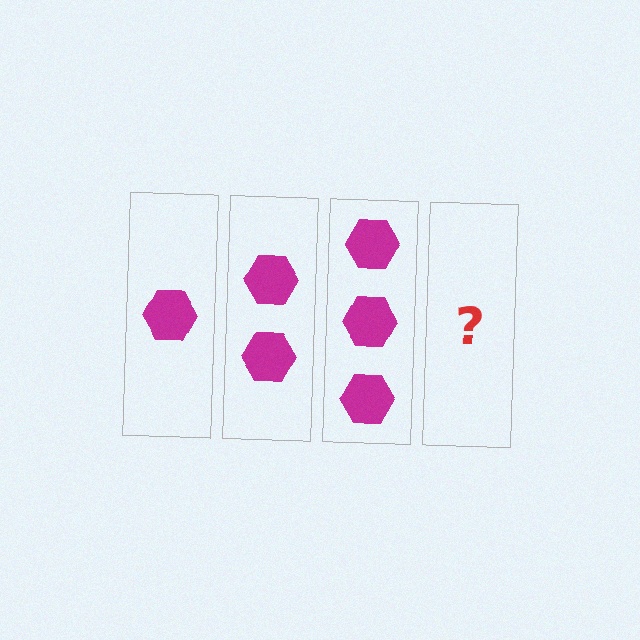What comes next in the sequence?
The next element should be 4 hexagons.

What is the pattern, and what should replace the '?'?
The pattern is that each step adds one more hexagon. The '?' should be 4 hexagons.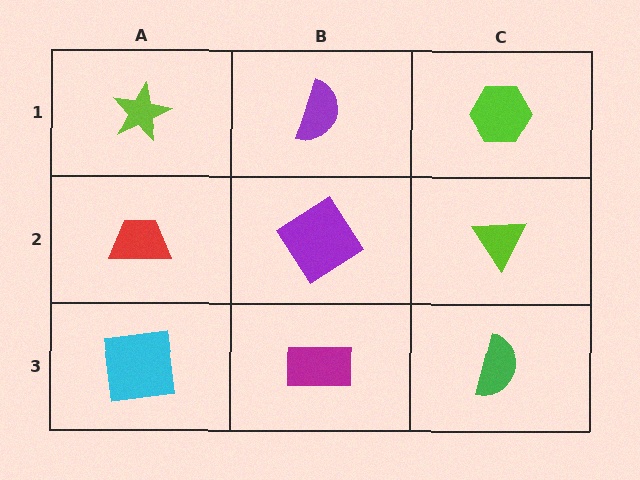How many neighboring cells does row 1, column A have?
2.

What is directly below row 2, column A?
A cyan square.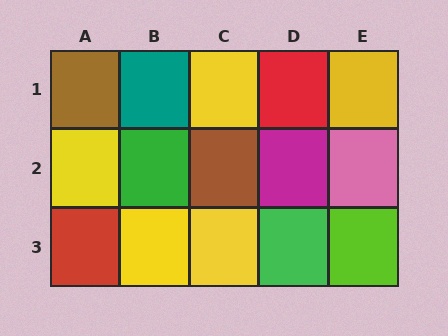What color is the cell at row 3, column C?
Yellow.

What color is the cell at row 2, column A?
Yellow.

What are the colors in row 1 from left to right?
Brown, teal, yellow, red, yellow.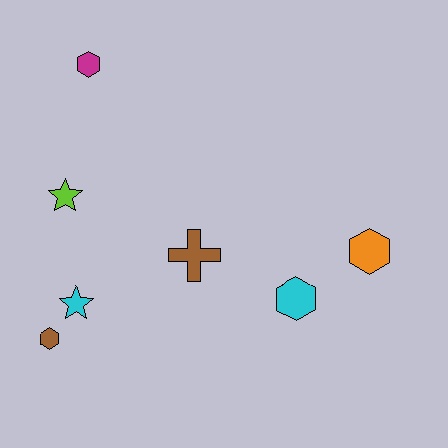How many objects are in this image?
There are 7 objects.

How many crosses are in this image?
There is 1 cross.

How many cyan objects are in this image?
There are 2 cyan objects.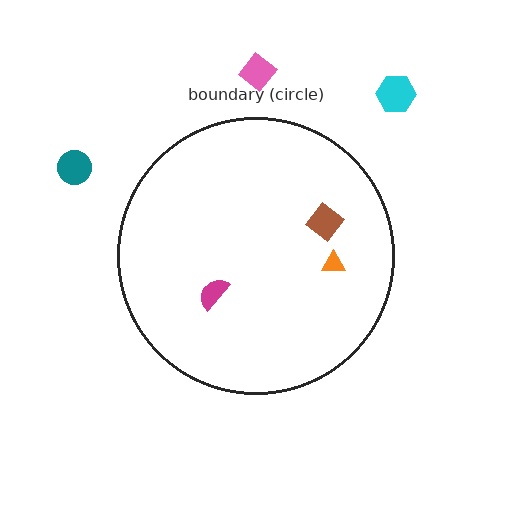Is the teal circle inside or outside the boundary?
Outside.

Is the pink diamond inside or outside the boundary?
Outside.